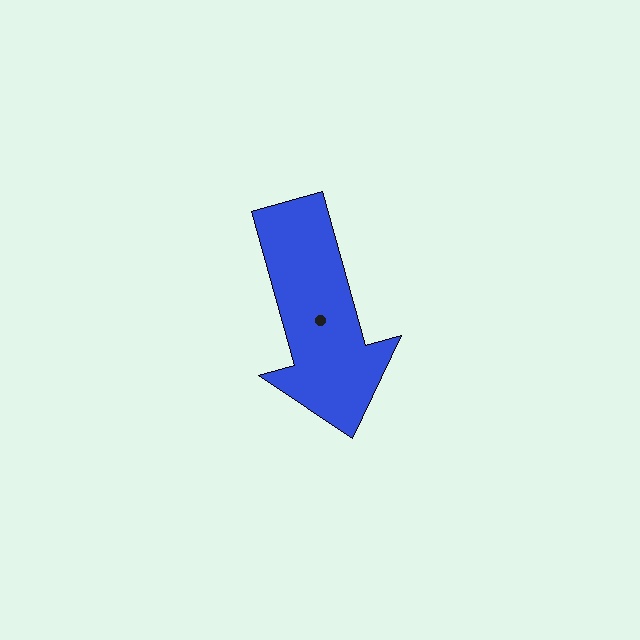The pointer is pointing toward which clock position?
Roughly 5 o'clock.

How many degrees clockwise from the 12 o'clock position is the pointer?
Approximately 165 degrees.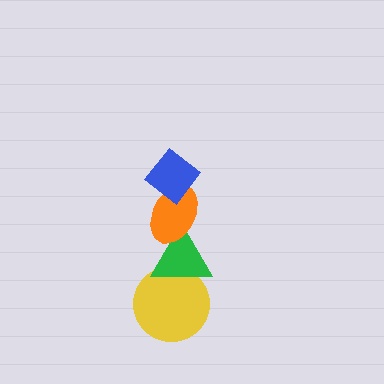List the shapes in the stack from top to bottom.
From top to bottom: the blue diamond, the orange ellipse, the green triangle, the yellow circle.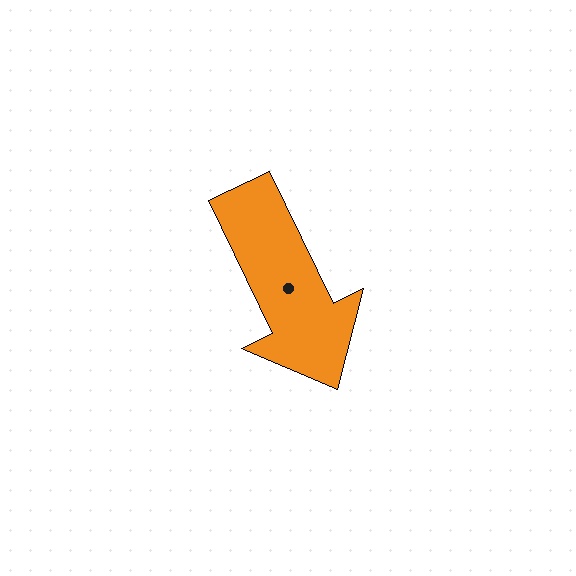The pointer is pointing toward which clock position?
Roughly 5 o'clock.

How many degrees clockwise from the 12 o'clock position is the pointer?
Approximately 154 degrees.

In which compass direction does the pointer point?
Southeast.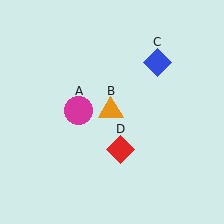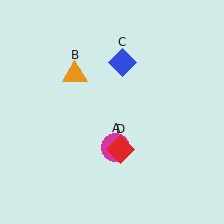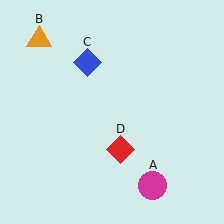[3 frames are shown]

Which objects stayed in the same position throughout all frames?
Red diamond (object D) remained stationary.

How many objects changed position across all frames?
3 objects changed position: magenta circle (object A), orange triangle (object B), blue diamond (object C).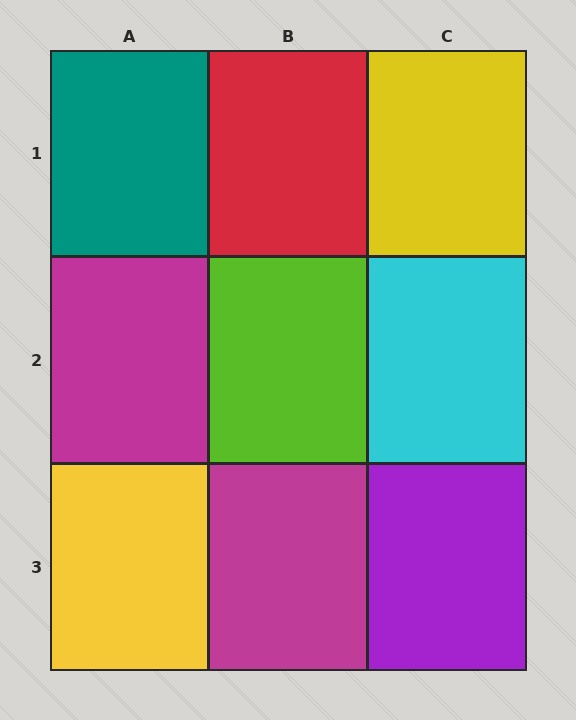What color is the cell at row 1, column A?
Teal.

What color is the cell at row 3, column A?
Yellow.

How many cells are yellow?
2 cells are yellow.